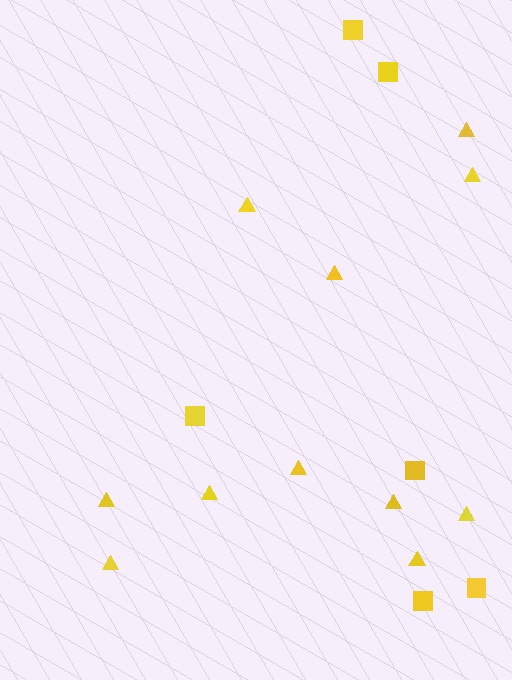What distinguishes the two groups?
There are 2 groups: one group of triangles (11) and one group of squares (6).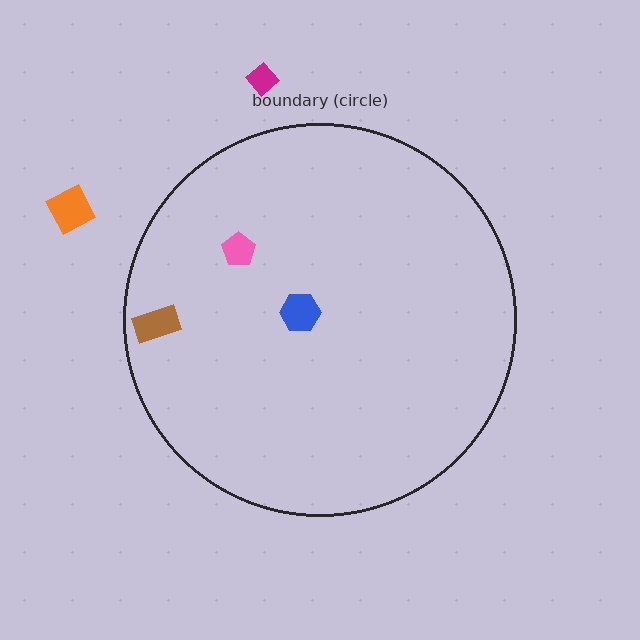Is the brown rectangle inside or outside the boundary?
Inside.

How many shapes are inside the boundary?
3 inside, 2 outside.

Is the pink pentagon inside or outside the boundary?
Inside.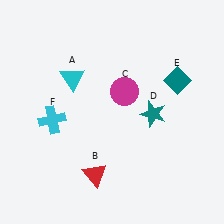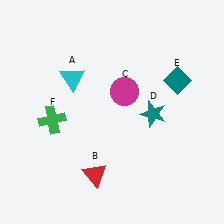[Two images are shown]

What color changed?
The cross (F) changed from cyan in Image 1 to green in Image 2.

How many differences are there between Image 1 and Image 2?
There is 1 difference between the two images.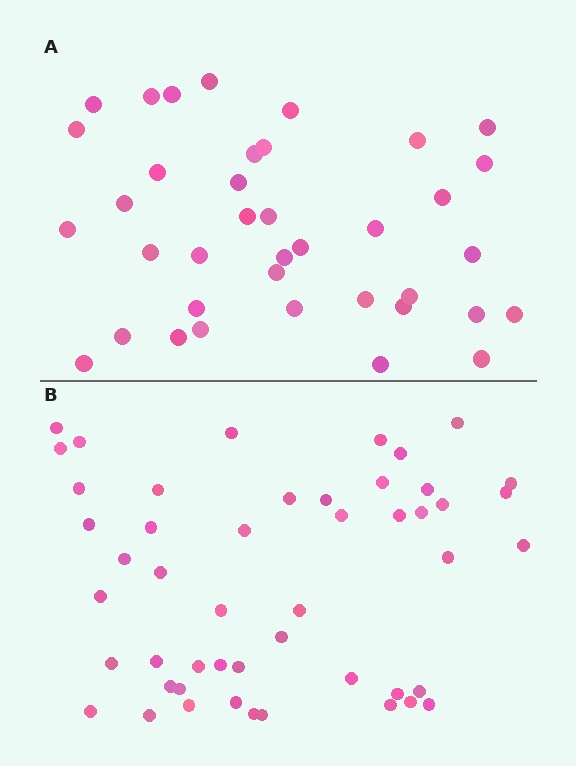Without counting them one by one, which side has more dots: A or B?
Region B (the bottom region) has more dots.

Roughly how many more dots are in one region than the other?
Region B has roughly 12 or so more dots than region A.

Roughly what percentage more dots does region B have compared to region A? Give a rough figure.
About 30% more.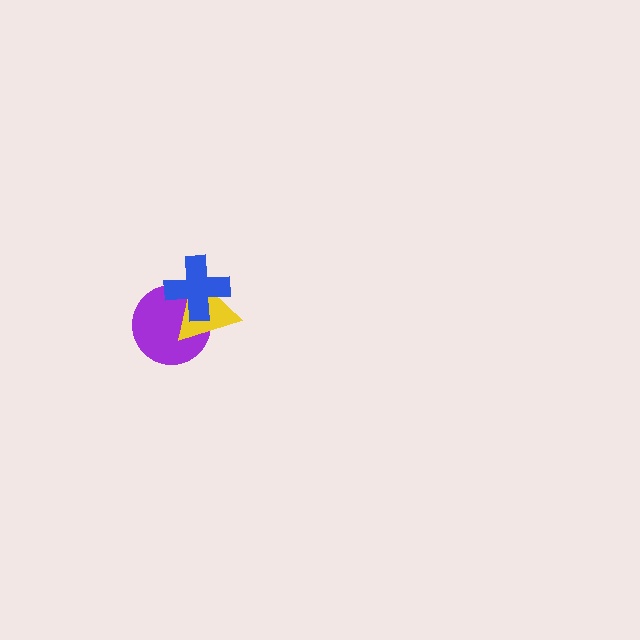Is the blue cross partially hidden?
No, no other shape covers it.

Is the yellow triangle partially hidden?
Yes, it is partially covered by another shape.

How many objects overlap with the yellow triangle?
2 objects overlap with the yellow triangle.